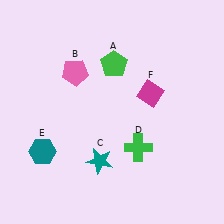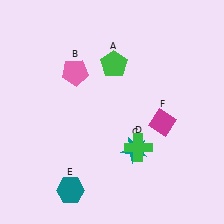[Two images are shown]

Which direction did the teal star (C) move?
The teal star (C) moved right.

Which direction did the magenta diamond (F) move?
The magenta diamond (F) moved down.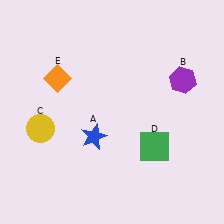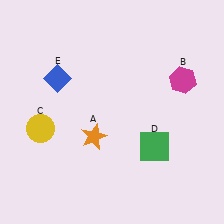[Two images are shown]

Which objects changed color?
A changed from blue to orange. B changed from purple to magenta. E changed from orange to blue.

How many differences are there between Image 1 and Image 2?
There are 3 differences between the two images.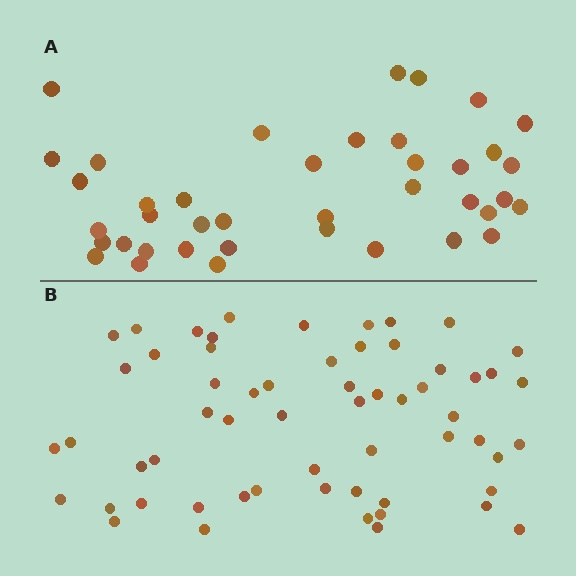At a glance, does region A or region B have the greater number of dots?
Region B (the bottom region) has more dots.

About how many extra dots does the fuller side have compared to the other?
Region B has approximately 20 more dots than region A.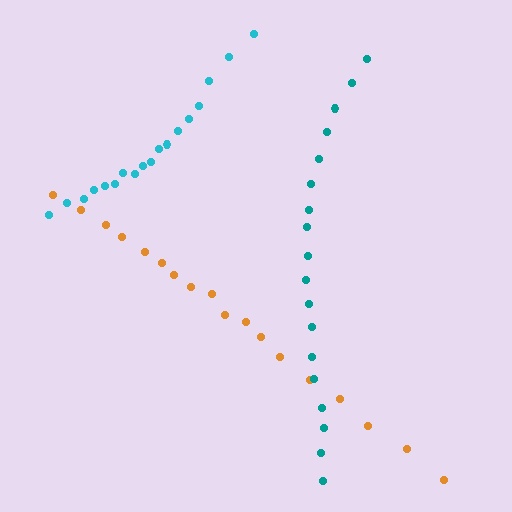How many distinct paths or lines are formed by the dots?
There are 3 distinct paths.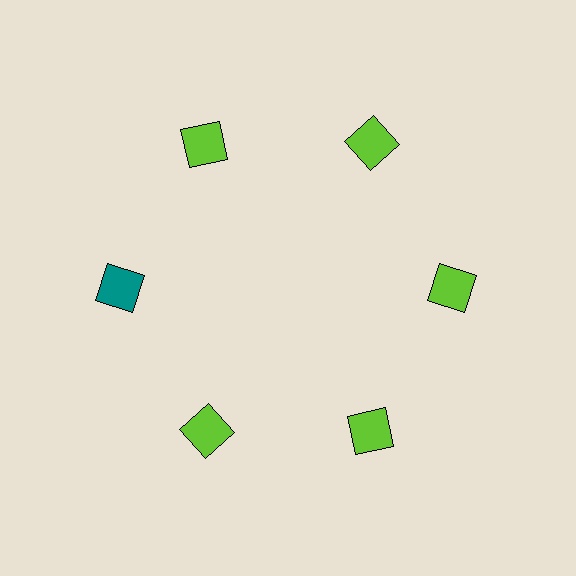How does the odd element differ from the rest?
It has a different color: teal instead of lime.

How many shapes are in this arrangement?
There are 6 shapes arranged in a ring pattern.